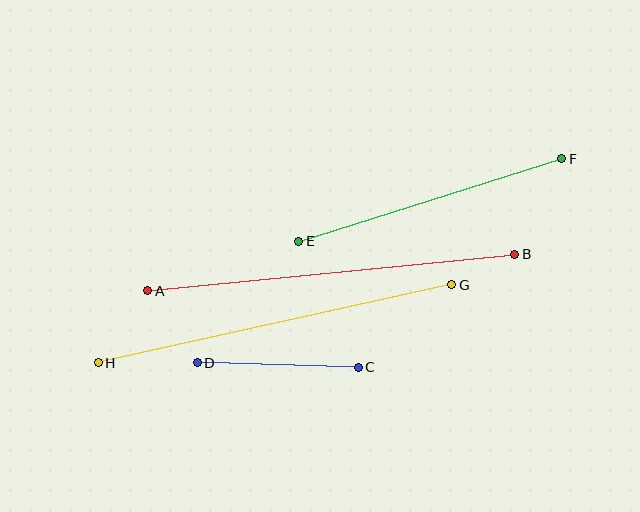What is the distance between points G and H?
The distance is approximately 362 pixels.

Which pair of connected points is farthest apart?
Points A and B are farthest apart.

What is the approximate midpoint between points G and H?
The midpoint is at approximately (275, 324) pixels.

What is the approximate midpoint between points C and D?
The midpoint is at approximately (278, 365) pixels.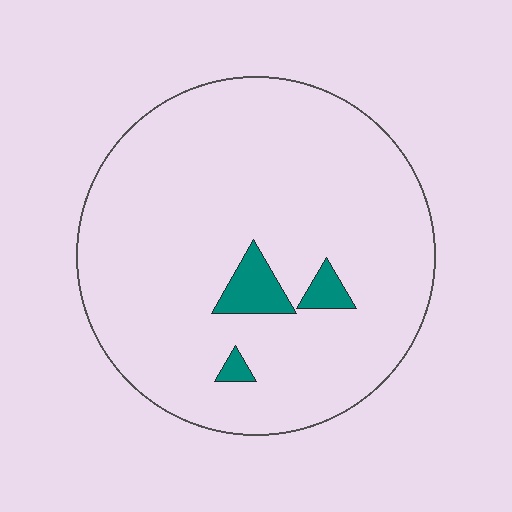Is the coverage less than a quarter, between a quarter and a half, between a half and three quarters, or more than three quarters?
Less than a quarter.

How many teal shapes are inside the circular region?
3.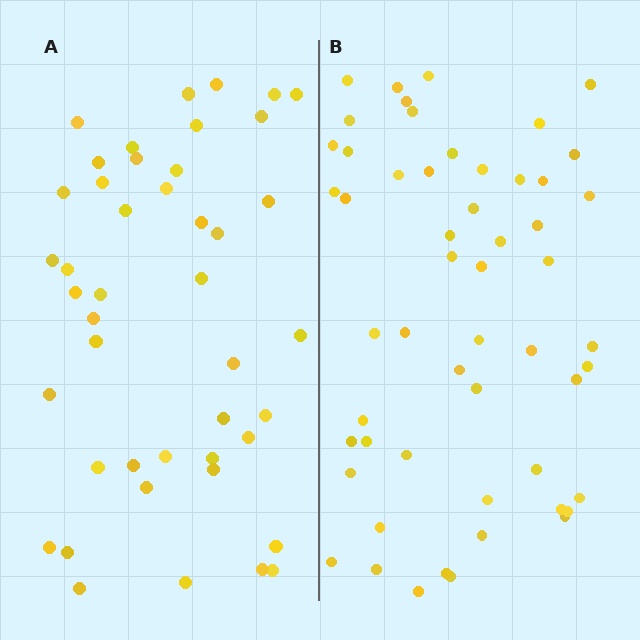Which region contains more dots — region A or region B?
Region B (the right region) has more dots.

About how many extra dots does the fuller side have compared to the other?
Region B has roughly 10 or so more dots than region A.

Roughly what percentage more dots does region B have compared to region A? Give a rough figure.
About 25% more.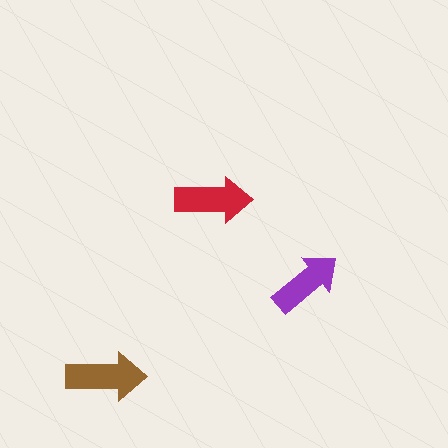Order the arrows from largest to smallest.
the brown one, the red one, the purple one.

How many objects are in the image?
There are 3 objects in the image.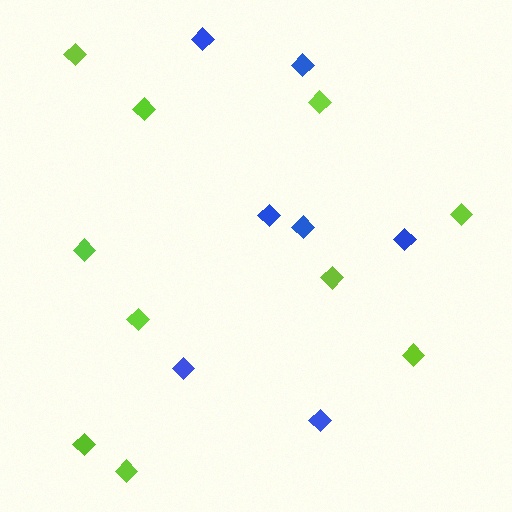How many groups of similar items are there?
There are 2 groups: one group of lime diamonds (10) and one group of blue diamonds (7).